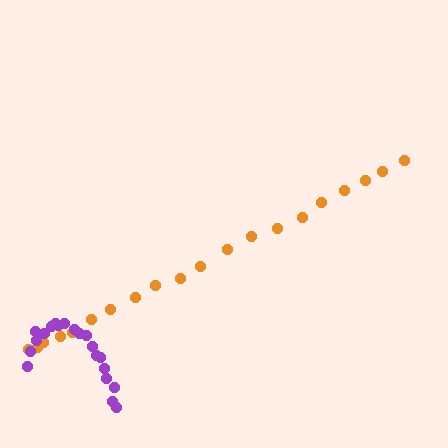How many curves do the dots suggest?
There are 2 distinct paths.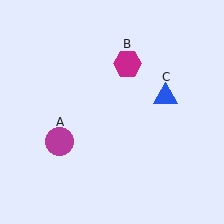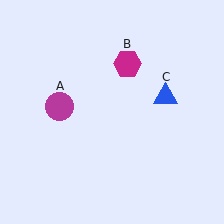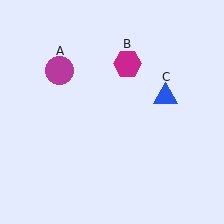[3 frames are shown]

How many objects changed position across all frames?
1 object changed position: magenta circle (object A).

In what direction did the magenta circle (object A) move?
The magenta circle (object A) moved up.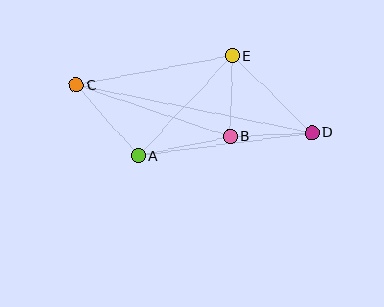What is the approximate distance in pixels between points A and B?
The distance between A and B is approximately 93 pixels.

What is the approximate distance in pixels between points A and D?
The distance between A and D is approximately 175 pixels.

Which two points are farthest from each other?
Points C and D are farthest from each other.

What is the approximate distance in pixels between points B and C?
The distance between B and C is approximately 162 pixels.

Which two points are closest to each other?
Points B and E are closest to each other.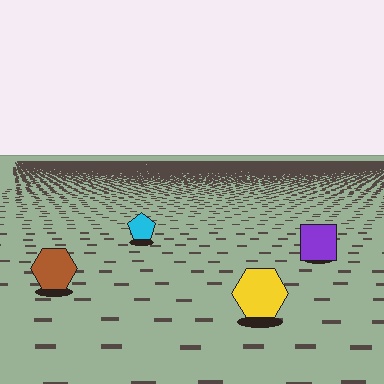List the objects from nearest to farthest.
From nearest to farthest: the yellow hexagon, the brown hexagon, the purple square, the cyan pentagon.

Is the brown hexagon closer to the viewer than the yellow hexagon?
No. The yellow hexagon is closer — you can tell from the texture gradient: the ground texture is coarser near it.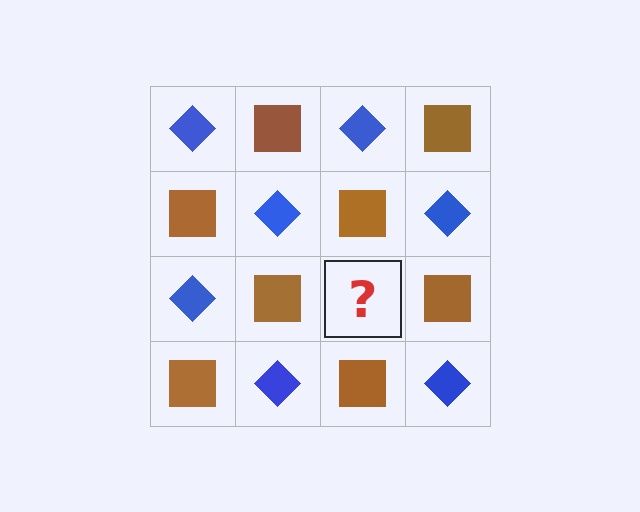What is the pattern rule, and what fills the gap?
The rule is that it alternates blue diamond and brown square in a checkerboard pattern. The gap should be filled with a blue diamond.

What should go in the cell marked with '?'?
The missing cell should contain a blue diamond.